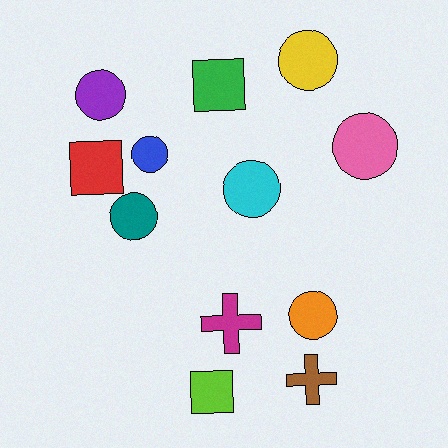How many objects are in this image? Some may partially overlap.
There are 12 objects.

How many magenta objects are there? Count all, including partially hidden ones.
There is 1 magenta object.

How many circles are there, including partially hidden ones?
There are 7 circles.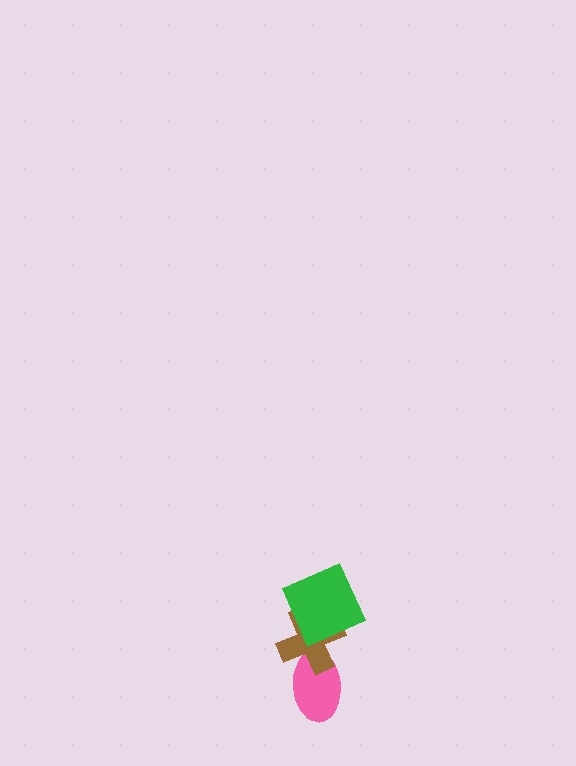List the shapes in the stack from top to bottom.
From top to bottom: the green square, the brown cross, the pink ellipse.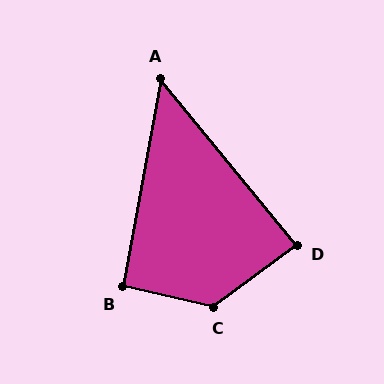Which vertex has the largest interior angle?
C, at approximately 130 degrees.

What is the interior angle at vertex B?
Approximately 92 degrees (approximately right).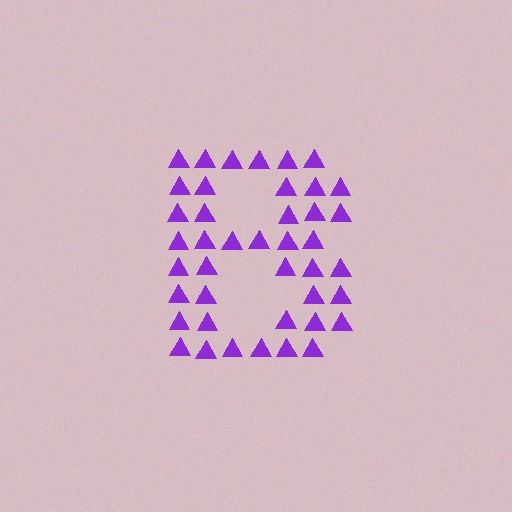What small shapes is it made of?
It is made of small triangles.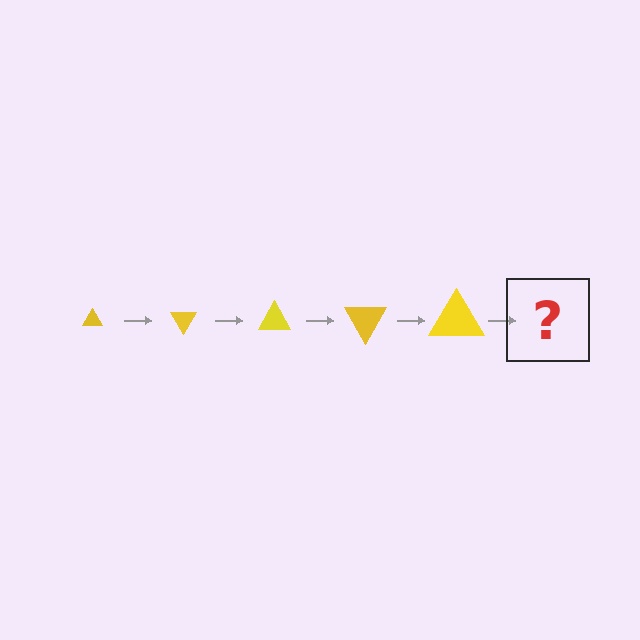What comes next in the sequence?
The next element should be a triangle, larger than the previous one and rotated 300 degrees from the start.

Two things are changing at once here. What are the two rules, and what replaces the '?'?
The two rules are that the triangle grows larger each step and it rotates 60 degrees each step. The '?' should be a triangle, larger than the previous one and rotated 300 degrees from the start.